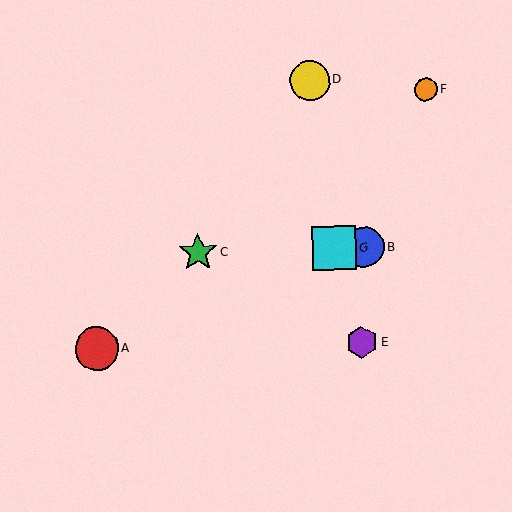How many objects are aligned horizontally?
3 objects (B, C, G) are aligned horizontally.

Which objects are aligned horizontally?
Objects B, C, G are aligned horizontally.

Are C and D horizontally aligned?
No, C is at y≈252 and D is at y≈80.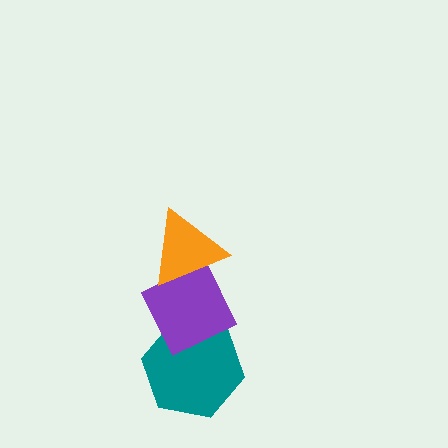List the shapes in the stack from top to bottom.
From top to bottom: the orange triangle, the purple diamond, the teal hexagon.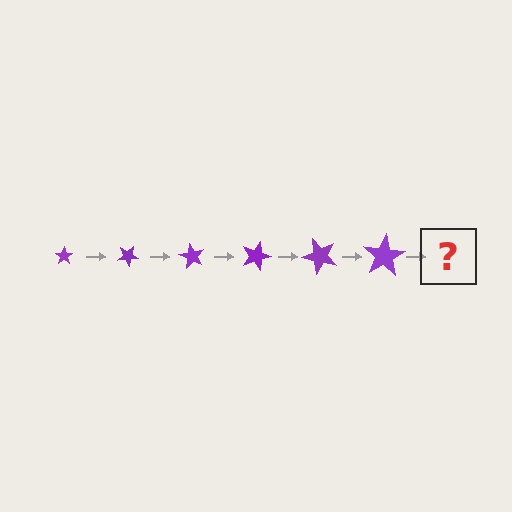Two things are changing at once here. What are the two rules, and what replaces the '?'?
The two rules are that the star grows larger each step and it rotates 30 degrees each step. The '?' should be a star, larger than the previous one and rotated 180 degrees from the start.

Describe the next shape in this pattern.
It should be a star, larger than the previous one and rotated 180 degrees from the start.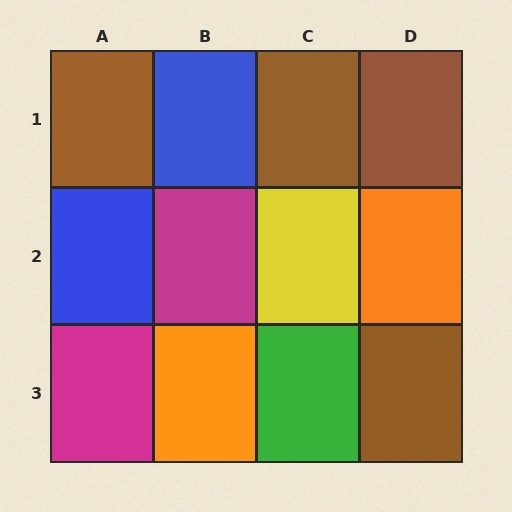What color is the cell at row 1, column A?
Brown.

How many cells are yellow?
1 cell is yellow.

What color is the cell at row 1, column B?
Blue.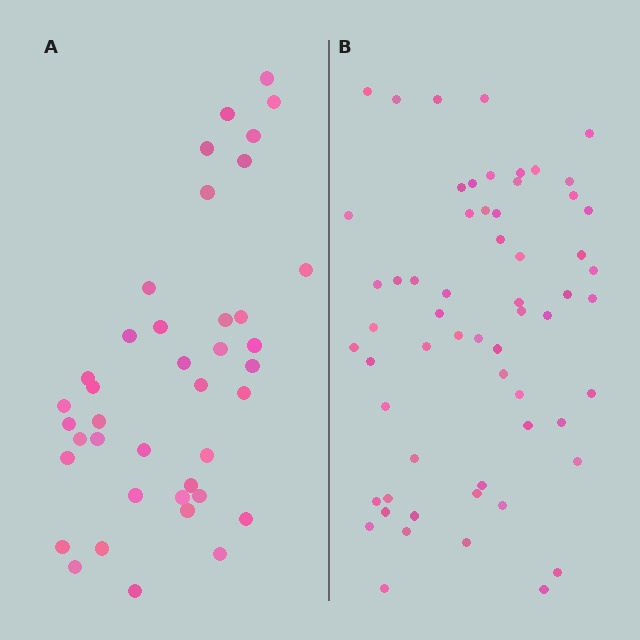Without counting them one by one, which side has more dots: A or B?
Region B (the right region) has more dots.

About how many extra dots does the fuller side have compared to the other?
Region B has approximately 20 more dots than region A.